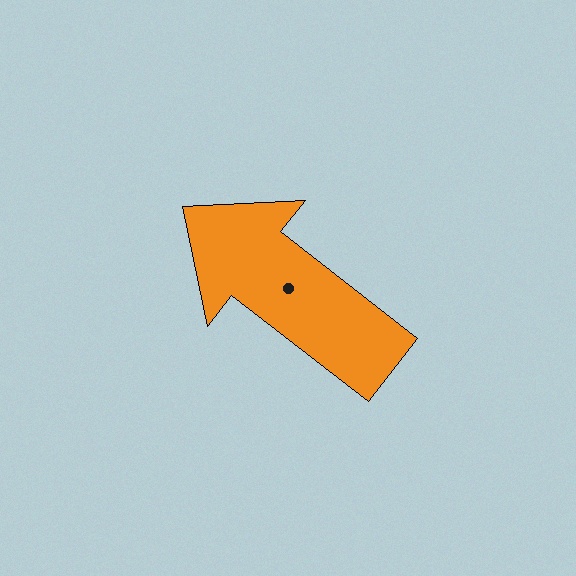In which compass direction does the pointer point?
Northwest.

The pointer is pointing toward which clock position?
Roughly 10 o'clock.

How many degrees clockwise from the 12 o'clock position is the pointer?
Approximately 308 degrees.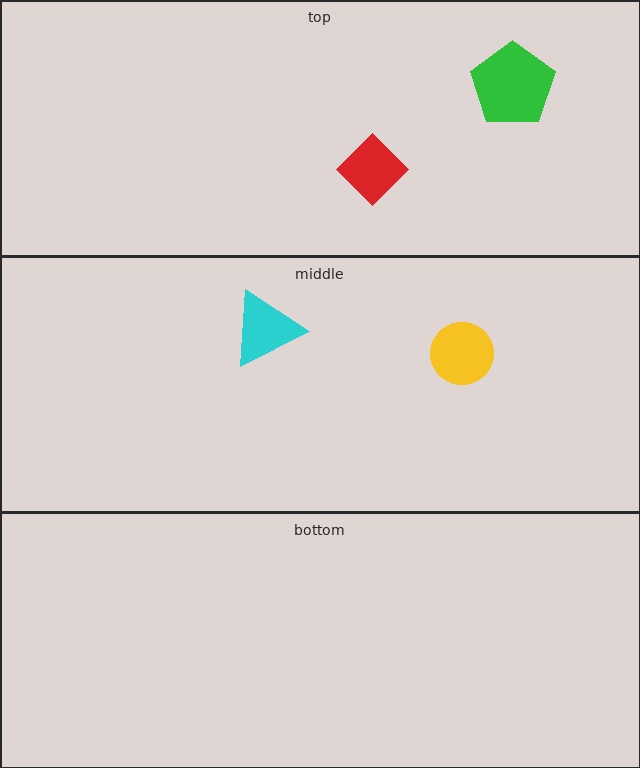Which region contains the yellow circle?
The middle region.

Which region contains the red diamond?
The top region.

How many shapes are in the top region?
2.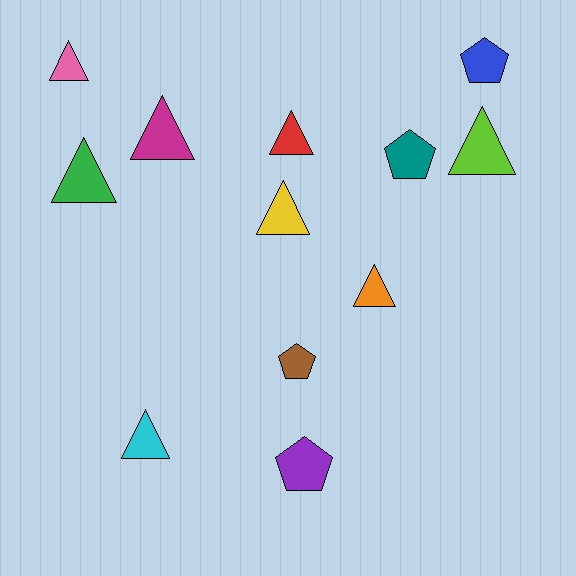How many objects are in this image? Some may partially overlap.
There are 12 objects.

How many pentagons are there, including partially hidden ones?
There are 4 pentagons.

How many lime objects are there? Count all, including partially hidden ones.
There is 1 lime object.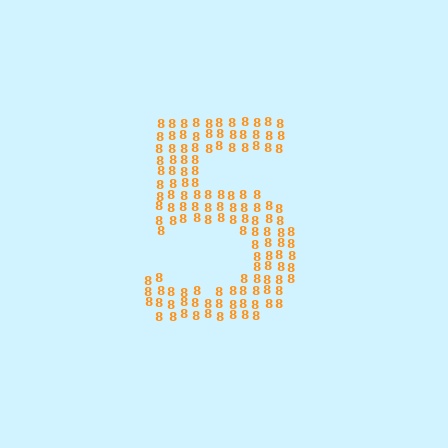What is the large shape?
The large shape is the digit 5.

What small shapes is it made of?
It is made of small digit 8's.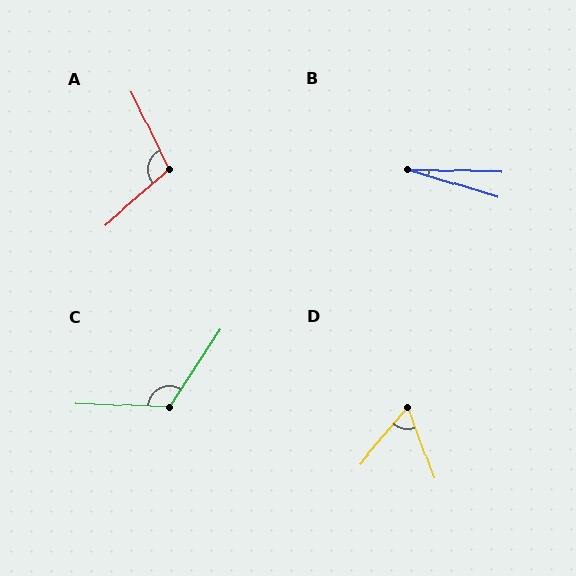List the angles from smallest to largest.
B (16°), D (60°), A (105°), C (120°).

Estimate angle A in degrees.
Approximately 105 degrees.